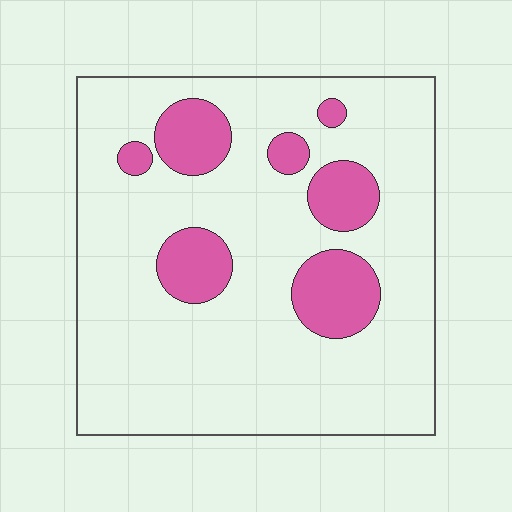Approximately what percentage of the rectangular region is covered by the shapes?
Approximately 20%.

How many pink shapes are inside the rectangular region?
7.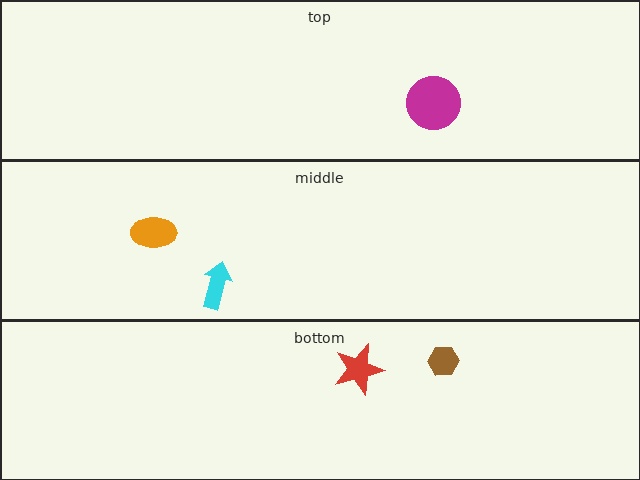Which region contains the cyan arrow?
The middle region.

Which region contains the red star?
The bottom region.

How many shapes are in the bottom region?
2.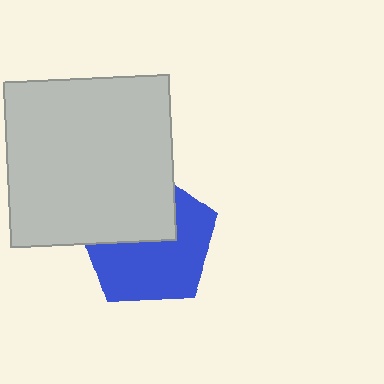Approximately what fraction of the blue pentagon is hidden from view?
Roughly 42% of the blue pentagon is hidden behind the light gray square.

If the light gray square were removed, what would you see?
You would see the complete blue pentagon.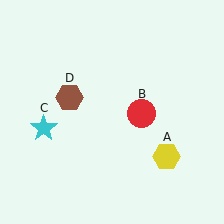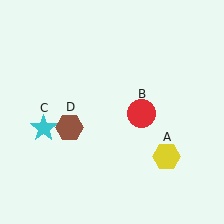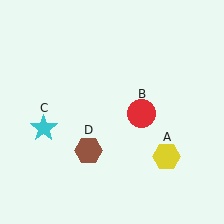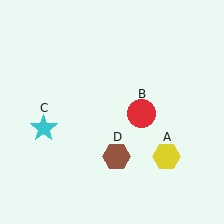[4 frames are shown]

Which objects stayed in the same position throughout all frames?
Yellow hexagon (object A) and red circle (object B) and cyan star (object C) remained stationary.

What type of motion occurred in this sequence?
The brown hexagon (object D) rotated counterclockwise around the center of the scene.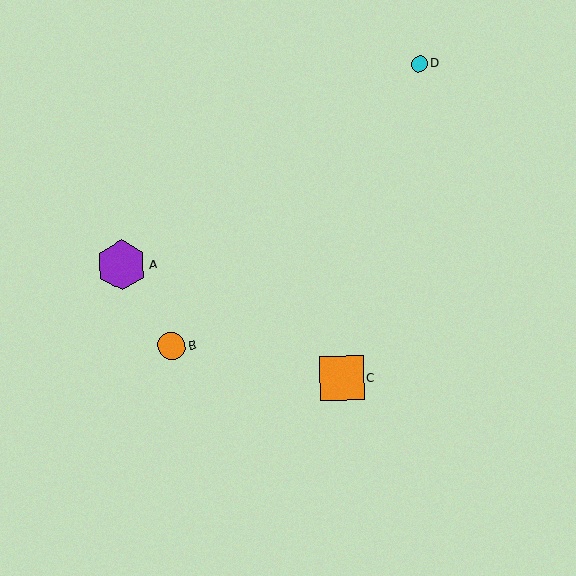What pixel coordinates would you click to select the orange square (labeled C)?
Click at (342, 378) to select the orange square C.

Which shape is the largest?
The purple hexagon (labeled A) is the largest.